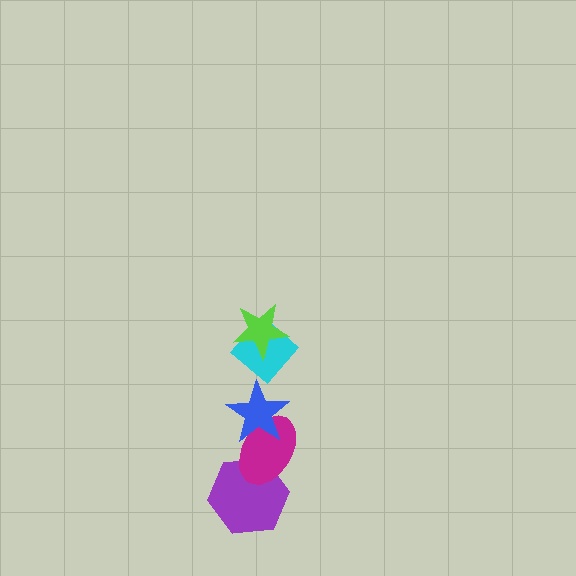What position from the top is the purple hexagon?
The purple hexagon is 5th from the top.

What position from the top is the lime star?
The lime star is 1st from the top.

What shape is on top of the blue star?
The cyan diamond is on top of the blue star.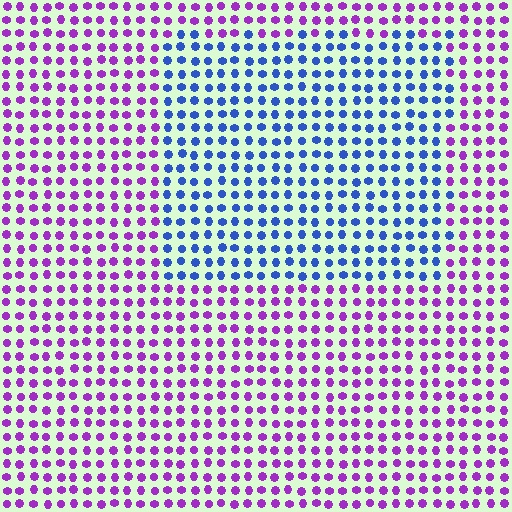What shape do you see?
I see a rectangle.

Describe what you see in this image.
The image is filled with small purple elements in a uniform arrangement. A rectangle-shaped region is visible where the elements are tinted to a slightly different hue, forming a subtle color boundary.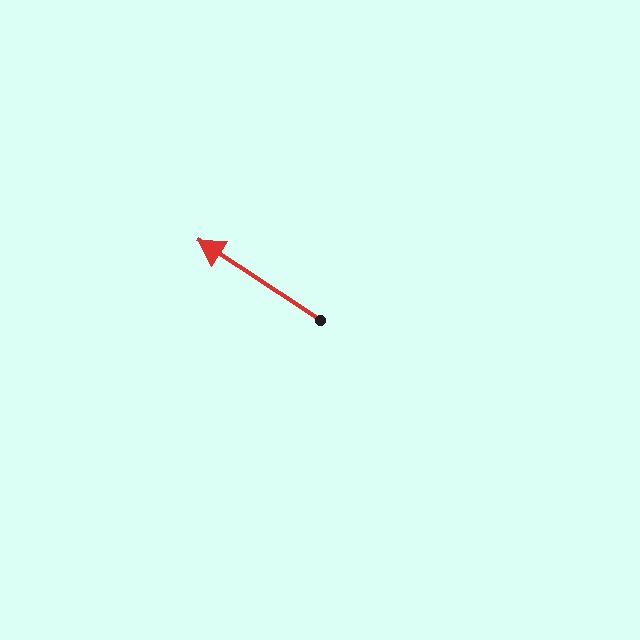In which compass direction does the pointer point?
Northwest.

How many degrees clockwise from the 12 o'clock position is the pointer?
Approximately 303 degrees.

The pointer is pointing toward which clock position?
Roughly 10 o'clock.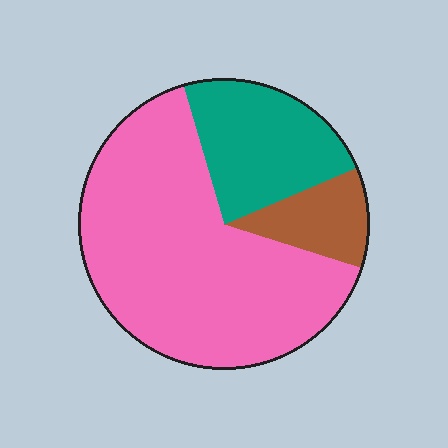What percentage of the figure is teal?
Teal takes up about one quarter (1/4) of the figure.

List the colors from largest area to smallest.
From largest to smallest: pink, teal, brown.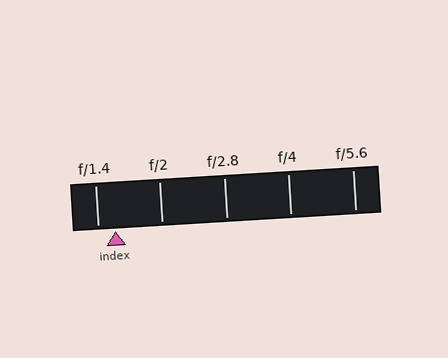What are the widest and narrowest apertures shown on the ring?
The widest aperture shown is f/1.4 and the narrowest is f/5.6.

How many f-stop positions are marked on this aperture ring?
There are 5 f-stop positions marked.